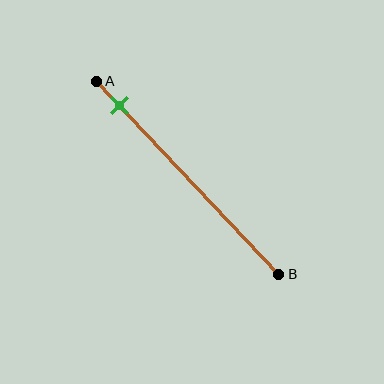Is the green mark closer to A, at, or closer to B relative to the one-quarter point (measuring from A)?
The green mark is closer to point A than the one-quarter point of segment AB.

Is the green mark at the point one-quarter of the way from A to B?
No, the mark is at about 15% from A, not at the 25% one-quarter point.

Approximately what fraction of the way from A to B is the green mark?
The green mark is approximately 15% of the way from A to B.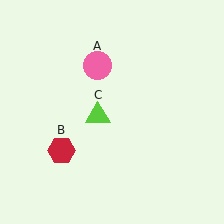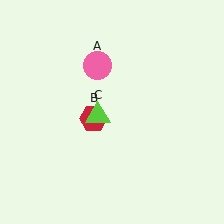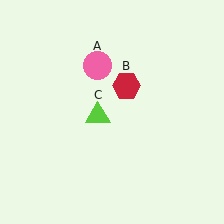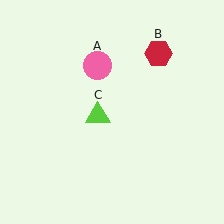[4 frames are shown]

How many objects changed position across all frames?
1 object changed position: red hexagon (object B).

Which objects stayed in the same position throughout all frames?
Pink circle (object A) and lime triangle (object C) remained stationary.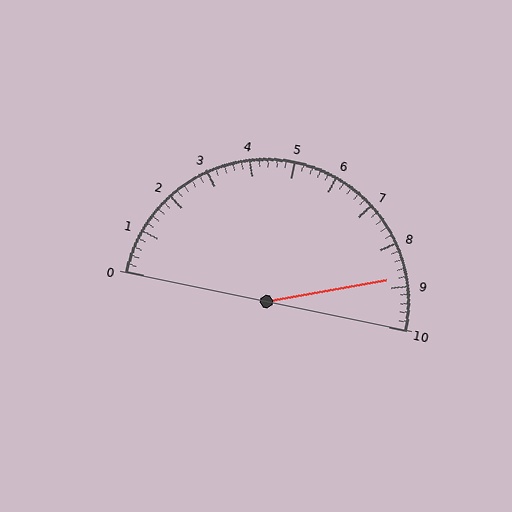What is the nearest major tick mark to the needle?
The nearest major tick mark is 9.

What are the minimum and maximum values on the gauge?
The gauge ranges from 0 to 10.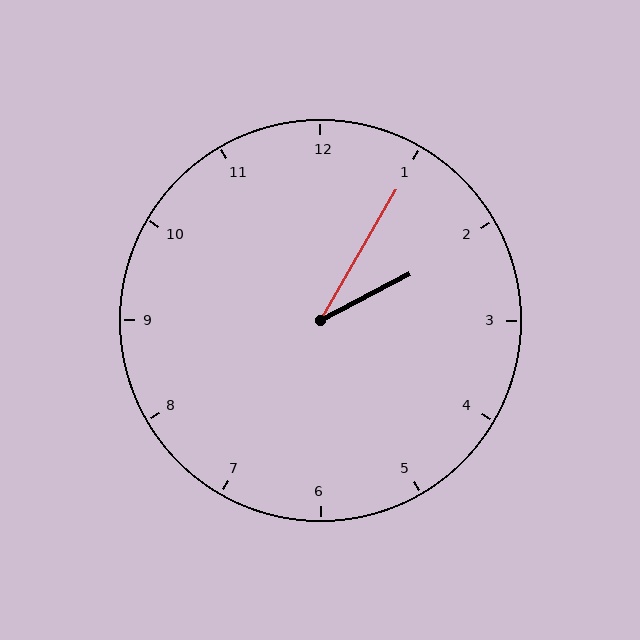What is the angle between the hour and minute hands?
Approximately 32 degrees.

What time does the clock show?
2:05.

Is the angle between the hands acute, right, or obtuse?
It is acute.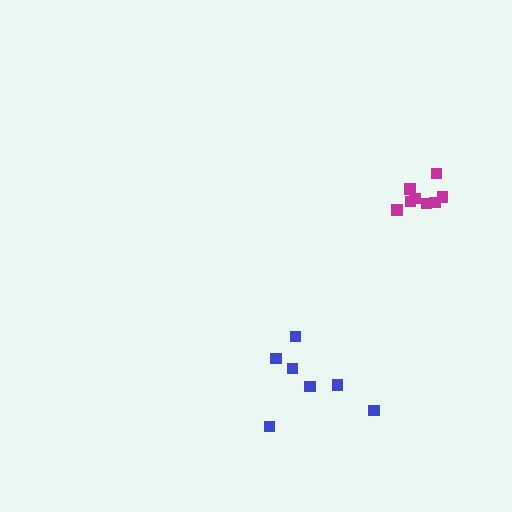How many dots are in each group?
Group 1: 8 dots, Group 2: 7 dots (15 total).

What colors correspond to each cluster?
The clusters are colored: magenta, blue.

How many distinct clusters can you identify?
There are 2 distinct clusters.